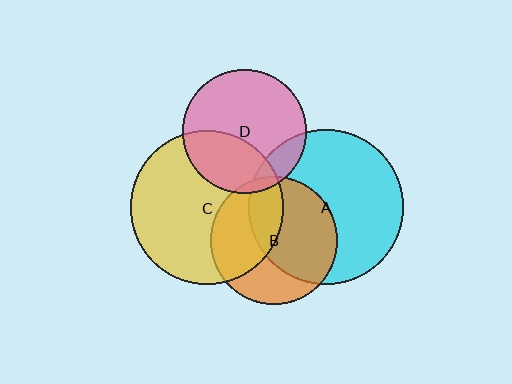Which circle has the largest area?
Circle A (cyan).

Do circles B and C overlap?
Yes.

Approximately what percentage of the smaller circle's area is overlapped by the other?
Approximately 45%.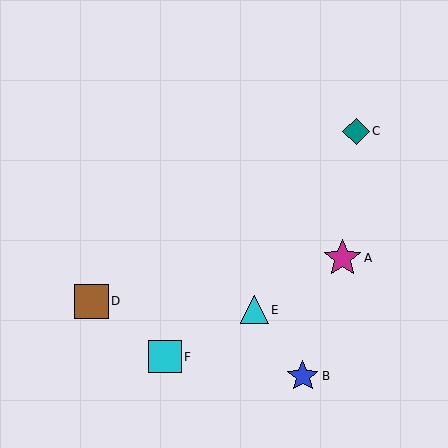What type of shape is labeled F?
Shape F is a cyan square.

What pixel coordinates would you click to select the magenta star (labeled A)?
Click at (342, 258) to select the magenta star A.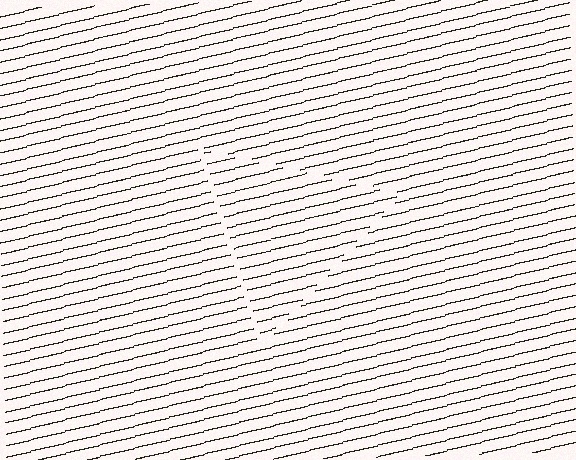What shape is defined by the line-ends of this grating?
An illusory triangle. The interior of the shape contains the same grating, shifted by half a period — the contour is defined by the phase discontinuity where line-ends from the inner and outer gratings abut.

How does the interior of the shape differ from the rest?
The interior of the shape contains the same grating, shifted by half a period — the contour is defined by the phase discontinuity where line-ends from the inner and outer gratings abut.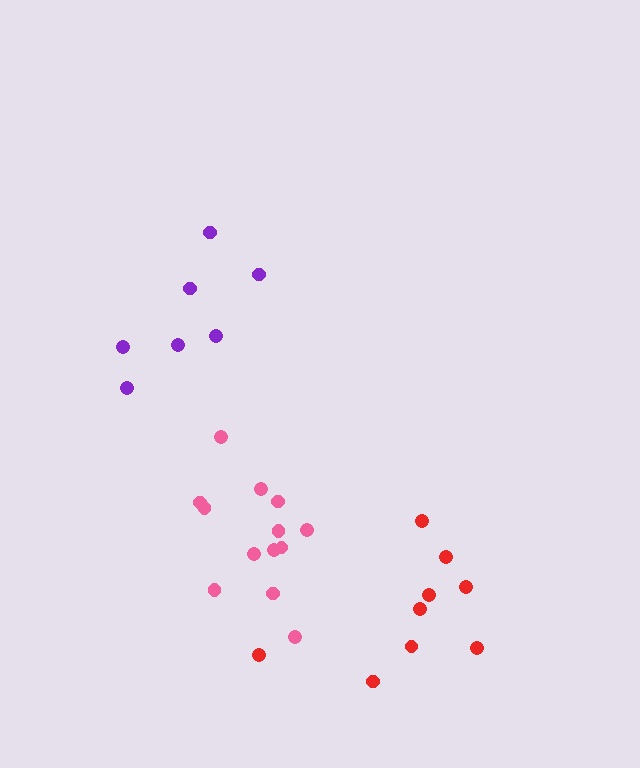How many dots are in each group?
Group 1: 13 dots, Group 2: 9 dots, Group 3: 7 dots (29 total).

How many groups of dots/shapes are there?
There are 3 groups.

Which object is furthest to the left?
The purple cluster is leftmost.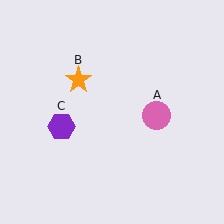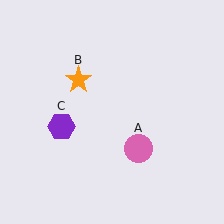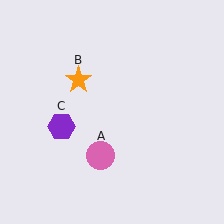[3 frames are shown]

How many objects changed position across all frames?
1 object changed position: pink circle (object A).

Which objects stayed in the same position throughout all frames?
Orange star (object B) and purple hexagon (object C) remained stationary.